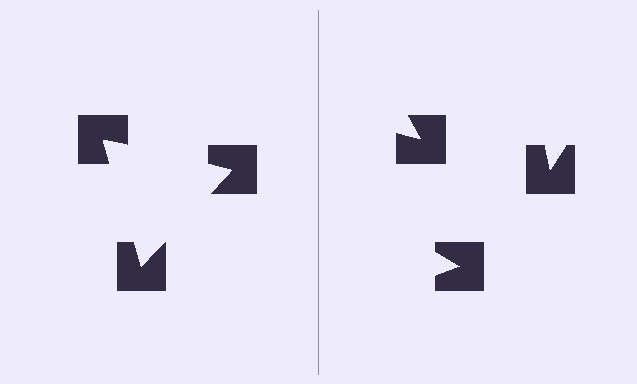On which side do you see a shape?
An illusory triangle appears on the left side. On the right side the wedge cuts are rotated, so no coherent shape forms.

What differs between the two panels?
The notched squares are positioned identically on both sides; only the wedge orientations differ. On the left they align to a triangle; on the right they are misaligned.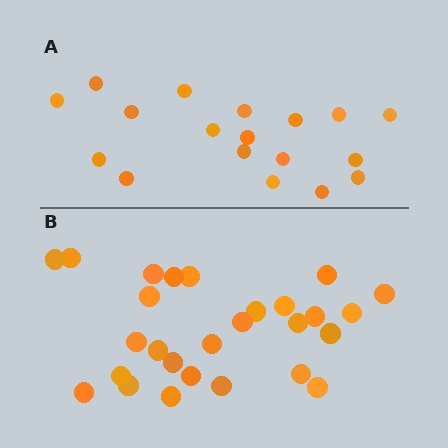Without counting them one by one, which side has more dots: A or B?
Region B (the bottom region) has more dots.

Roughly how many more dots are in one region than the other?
Region B has roughly 8 or so more dots than region A.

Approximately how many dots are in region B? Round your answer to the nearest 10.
About 30 dots. (The exact count is 27, which rounds to 30.)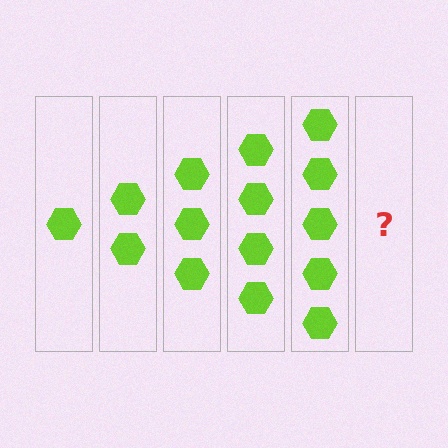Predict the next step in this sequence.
The next step is 6 hexagons.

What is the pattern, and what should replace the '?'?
The pattern is that each step adds one more hexagon. The '?' should be 6 hexagons.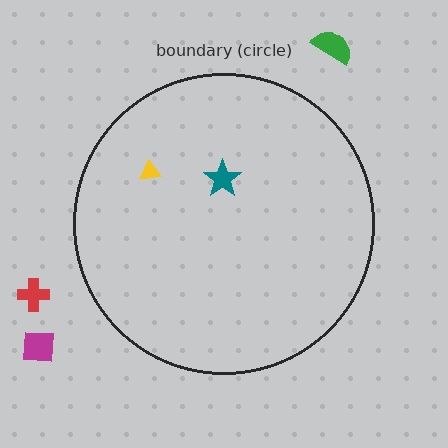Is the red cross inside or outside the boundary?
Outside.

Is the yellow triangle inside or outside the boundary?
Inside.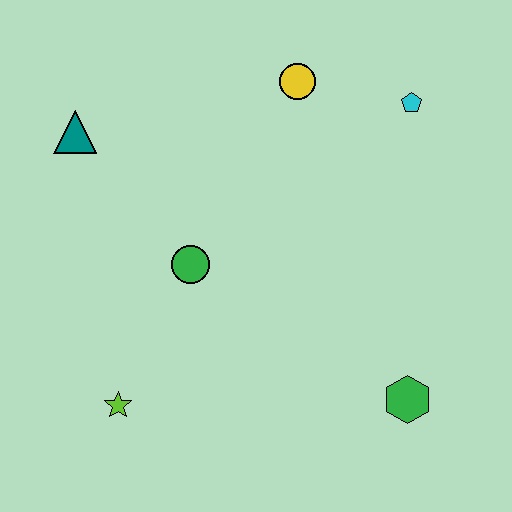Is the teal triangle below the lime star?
No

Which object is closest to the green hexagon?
The green circle is closest to the green hexagon.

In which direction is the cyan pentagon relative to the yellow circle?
The cyan pentagon is to the right of the yellow circle.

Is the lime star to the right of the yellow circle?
No